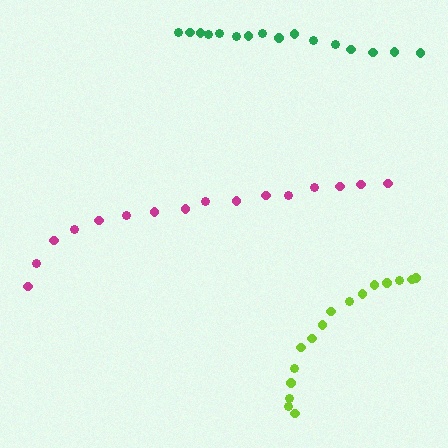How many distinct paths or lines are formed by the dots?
There are 3 distinct paths.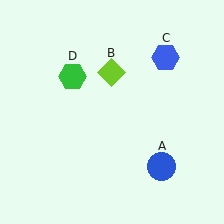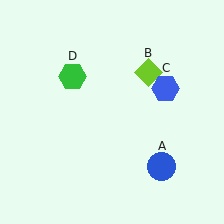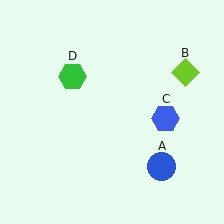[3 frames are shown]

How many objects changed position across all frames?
2 objects changed position: lime diamond (object B), blue hexagon (object C).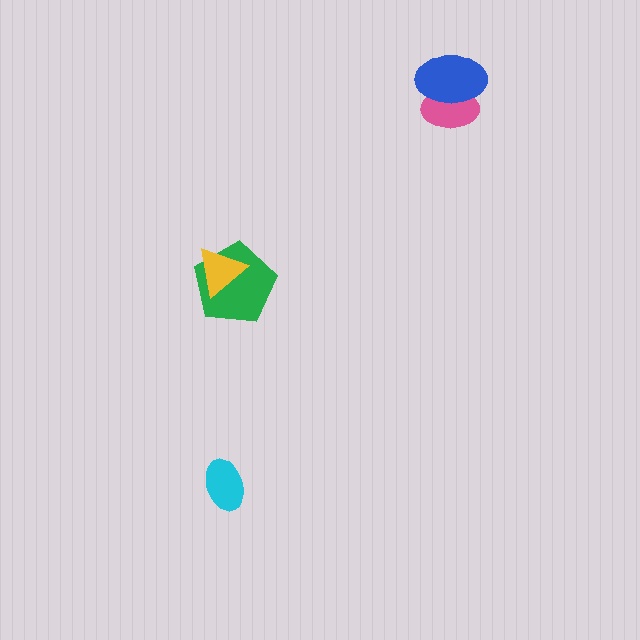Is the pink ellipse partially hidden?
Yes, it is partially covered by another shape.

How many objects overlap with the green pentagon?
1 object overlaps with the green pentagon.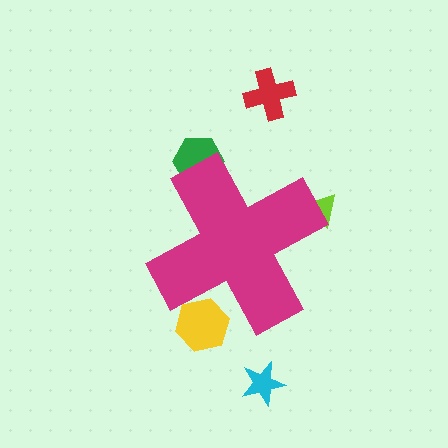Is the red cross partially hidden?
No, the red cross is fully visible.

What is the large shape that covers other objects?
A magenta cross.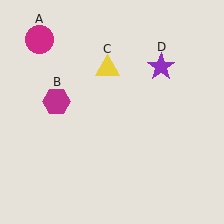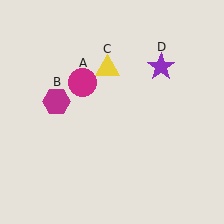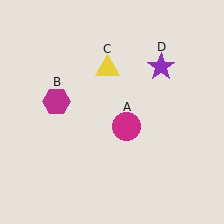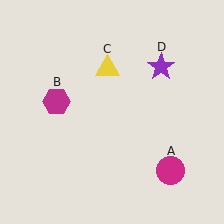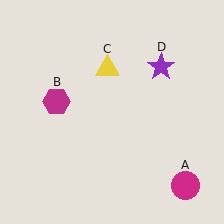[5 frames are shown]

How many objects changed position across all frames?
1 object changed position: magenta circle (object A).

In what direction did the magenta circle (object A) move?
The magenta circle (object A) moved down and to the right.